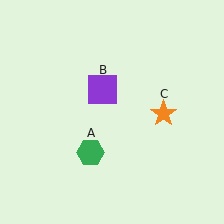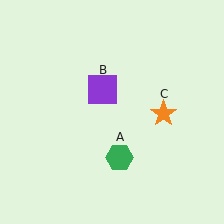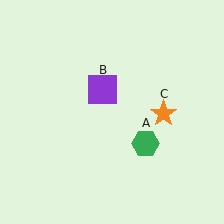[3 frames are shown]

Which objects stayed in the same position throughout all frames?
Purple square (object B) and orange star (object C) remained stationary.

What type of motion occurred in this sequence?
The green hexagon (object A) rotated counterclockwise around the center of the scene.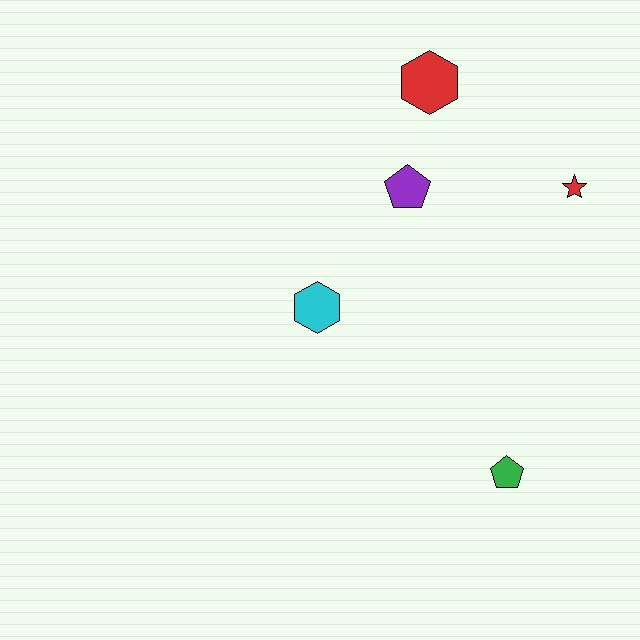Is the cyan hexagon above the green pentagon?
Yes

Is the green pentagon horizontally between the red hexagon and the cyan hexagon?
No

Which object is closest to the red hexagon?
The purple pentagon is closest to the red hexagon.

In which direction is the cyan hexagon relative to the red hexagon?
The cyan hexagon is below the red hexagon.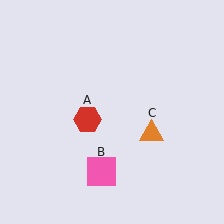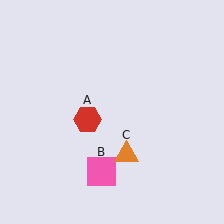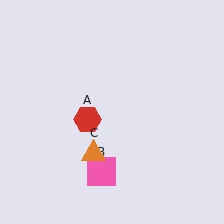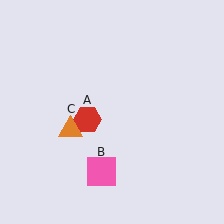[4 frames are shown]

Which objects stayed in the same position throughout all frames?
Red hexagon (object A) and pink square (object B) remained stationary.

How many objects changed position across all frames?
1 object changed position: orange triangle (object C).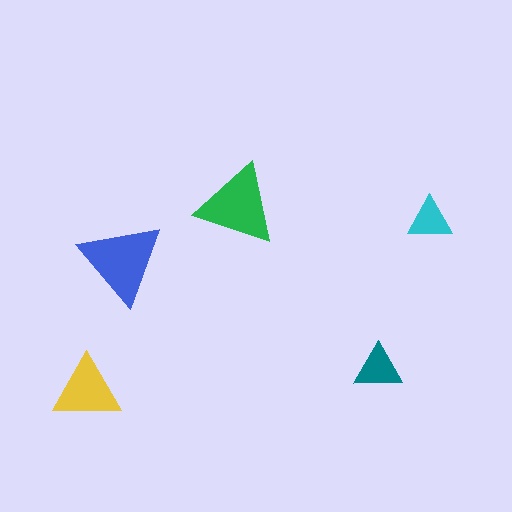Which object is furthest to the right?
The cyan triangle is rightmost.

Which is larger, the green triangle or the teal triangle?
The green one.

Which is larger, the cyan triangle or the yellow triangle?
The yellow one.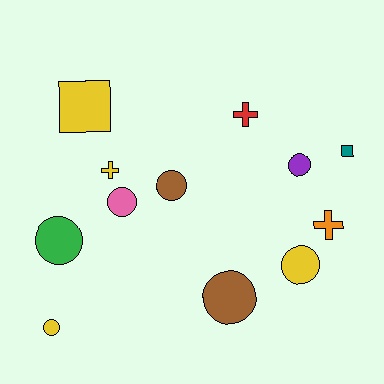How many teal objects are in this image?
There is 1 teal object.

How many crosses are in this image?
There are 3 crosses.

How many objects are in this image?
There are 12 objects.